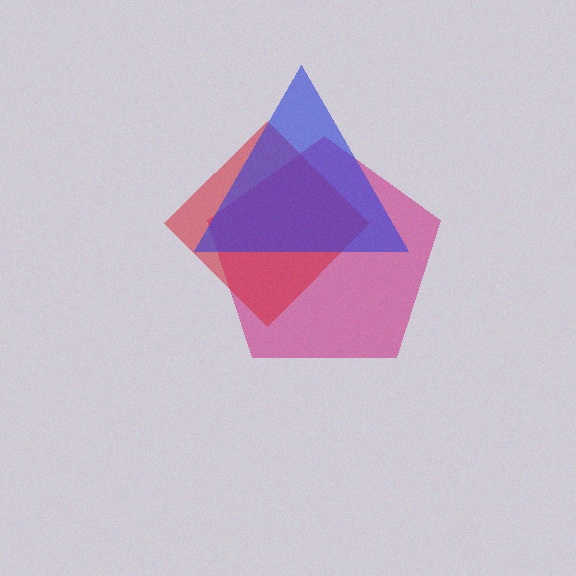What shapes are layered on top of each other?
The layered shapes are: a magenta pentagon, a red diamond, a blue triangle.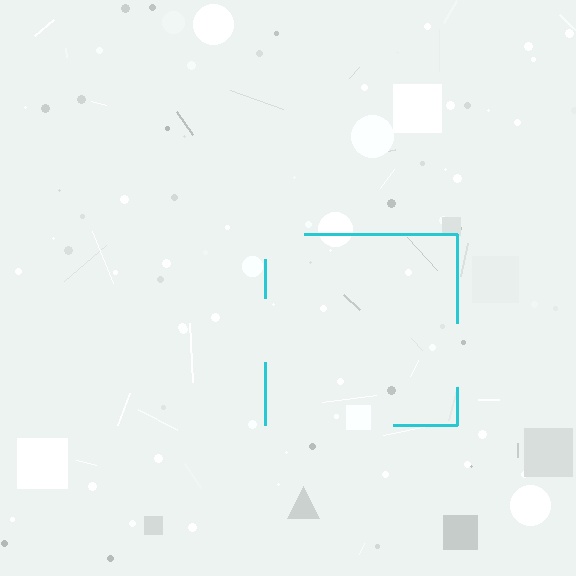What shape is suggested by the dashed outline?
The dashed outline suggests a square.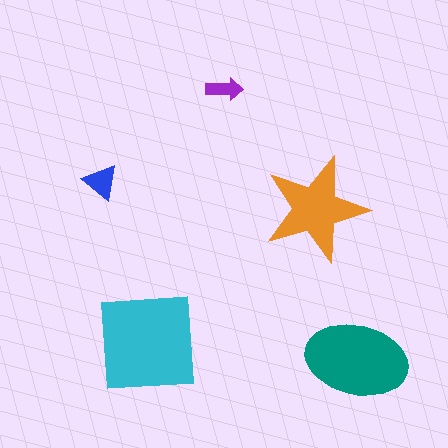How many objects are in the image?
There are 5 objects in the image.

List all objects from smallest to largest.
The purple arrow, the blue triangle, the orange star, the teal ellipse, the cyan square.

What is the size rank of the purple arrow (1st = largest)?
5th.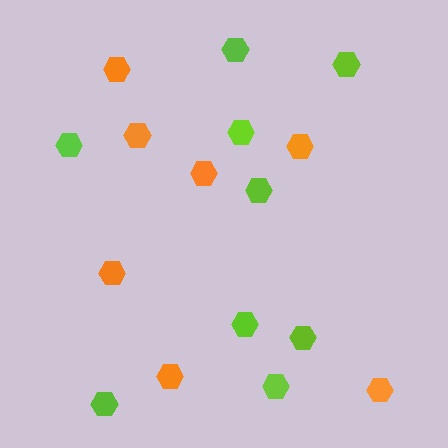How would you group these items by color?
There are 2 groups: one group of orange hexagons (7) and one group of lime hexagons (9).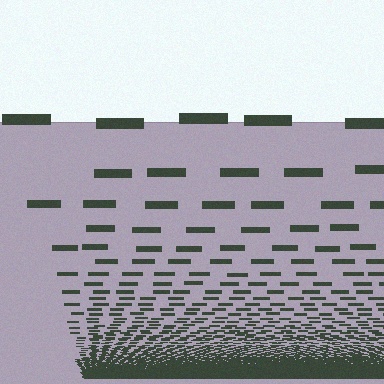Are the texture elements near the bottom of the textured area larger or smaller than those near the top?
Smaller. The gradient is inverted — elements near the bottom are smaller and denser.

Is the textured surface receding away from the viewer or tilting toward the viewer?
The surface appears to tilt toward the viewer. Texture elements get larger and sparser toward the top.